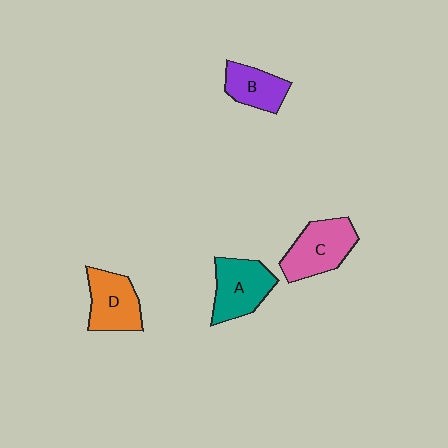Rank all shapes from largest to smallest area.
From largest to smallest: C (pink), A (teal), D (orange), B (purple).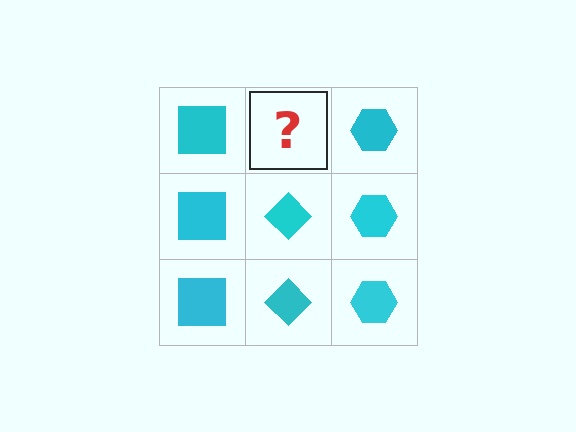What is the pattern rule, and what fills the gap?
The rule is that each column has a consistent shape. The gap should be filled with a cyan diamond.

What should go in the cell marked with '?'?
The missing cell should contain a cyan diamond.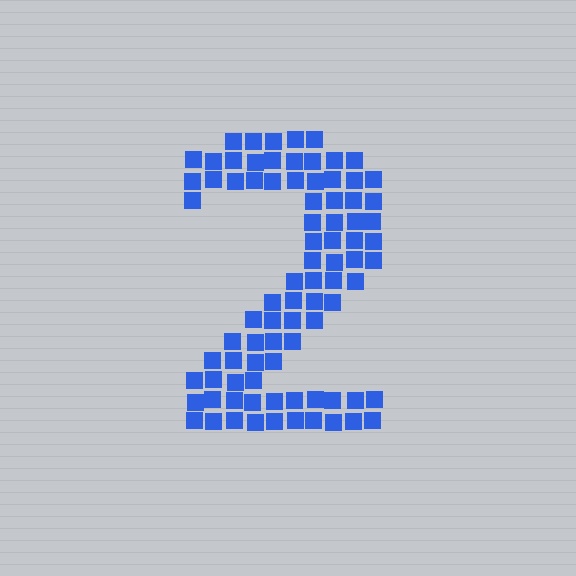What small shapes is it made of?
It is made of small squares.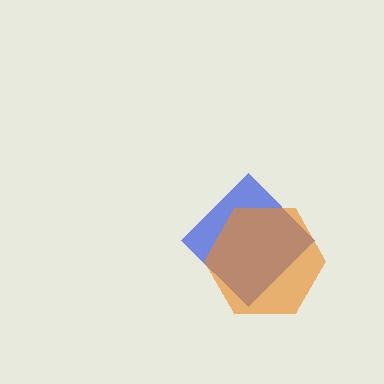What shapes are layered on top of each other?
The layered shapes are: a blue diamond, an orange hexagon.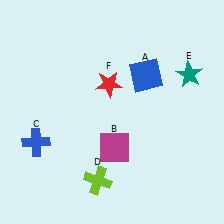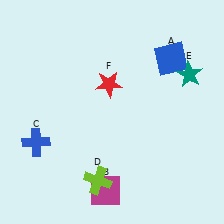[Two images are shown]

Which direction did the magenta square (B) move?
The magenta square (B) moved down.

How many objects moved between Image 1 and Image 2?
2 objects moved between the two images.